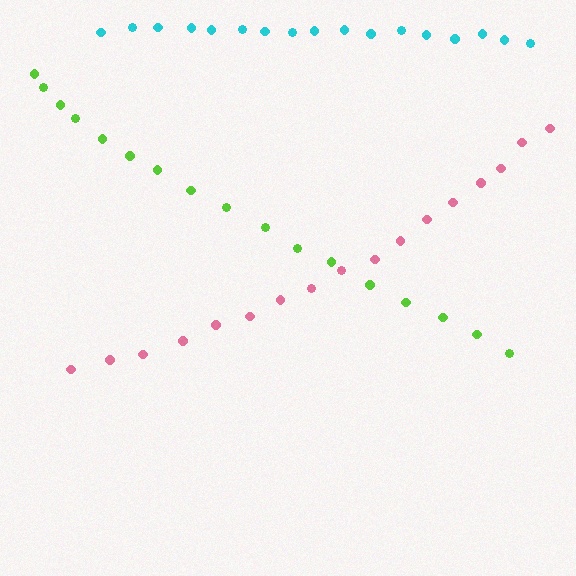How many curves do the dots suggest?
There are 3 distinct paths.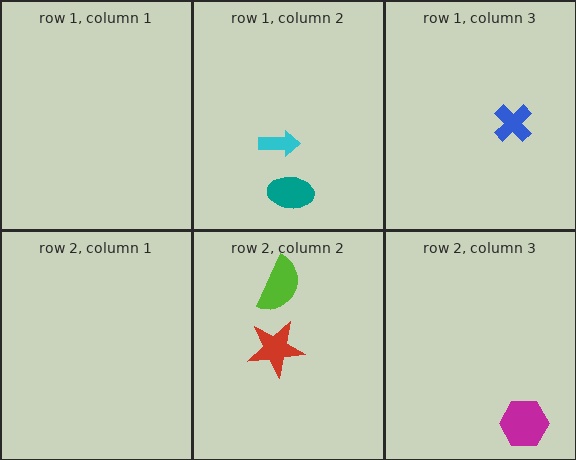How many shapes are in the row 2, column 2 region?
2.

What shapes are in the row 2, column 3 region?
The magenta hexagon.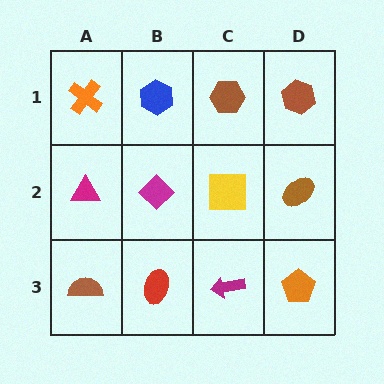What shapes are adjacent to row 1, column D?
A brown ellipse (row 2, column D), a brown hexagon (row 1, column C).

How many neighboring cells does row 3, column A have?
2.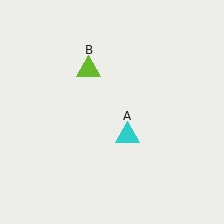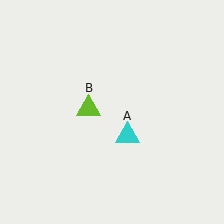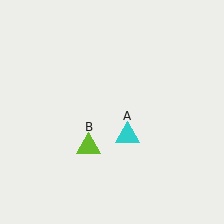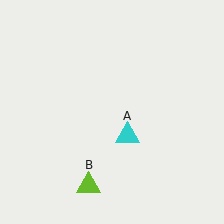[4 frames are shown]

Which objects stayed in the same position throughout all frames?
Cyan triangle (object A) remained stationary.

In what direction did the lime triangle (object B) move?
The lime triangle (object B) moved down.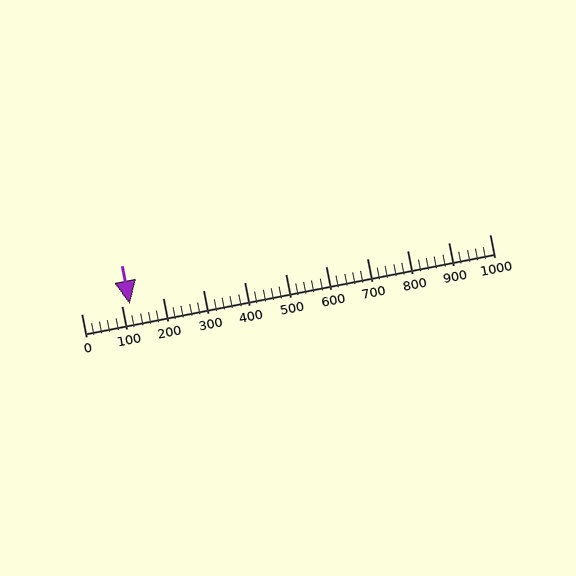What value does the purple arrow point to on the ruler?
The purple arrow points to approximately 120.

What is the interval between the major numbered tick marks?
The major tick marks are spaced 100 units apart.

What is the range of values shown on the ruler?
The ruler shows values from 0 to 1000.